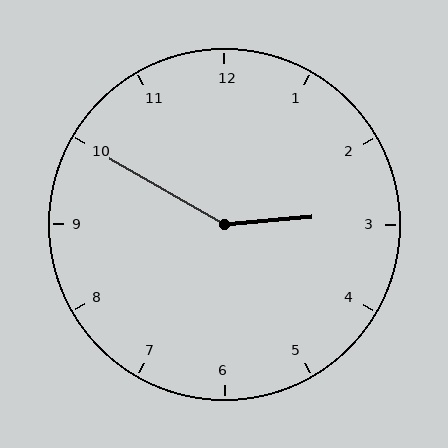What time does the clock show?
2:50.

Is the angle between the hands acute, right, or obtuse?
It is obtuse.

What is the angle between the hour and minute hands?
Approximately 145 degrees.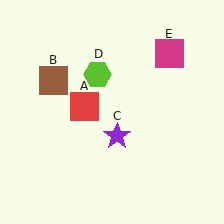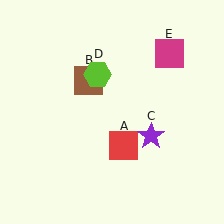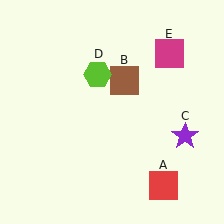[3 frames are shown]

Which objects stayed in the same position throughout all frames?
Lime hexagon (object D) and magenta square (object E) remained stationary.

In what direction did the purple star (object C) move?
The purple star (object C) moved right.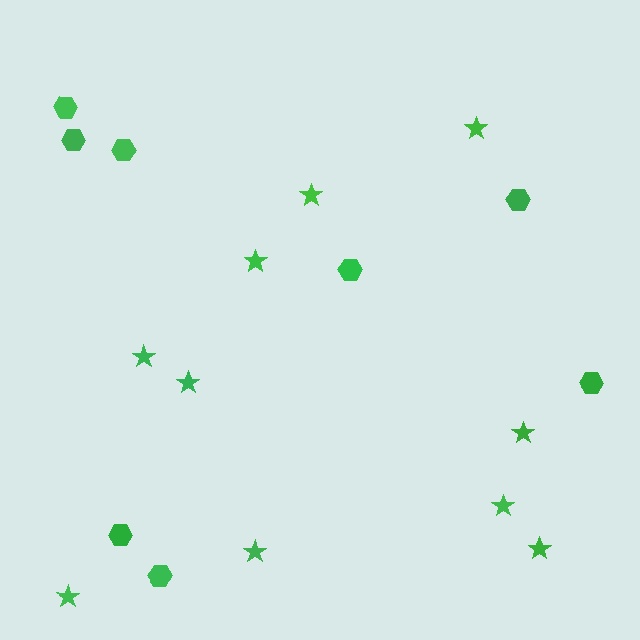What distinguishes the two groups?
There are 2 groups: one group of hexagons (8) and one group of stars (10).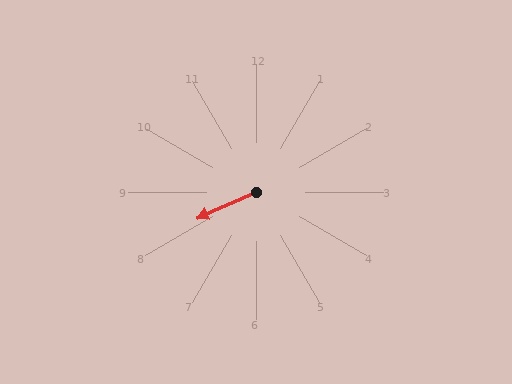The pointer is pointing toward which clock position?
Roughly 8 o'clock.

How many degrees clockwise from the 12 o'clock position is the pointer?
Approximately 246 degrees.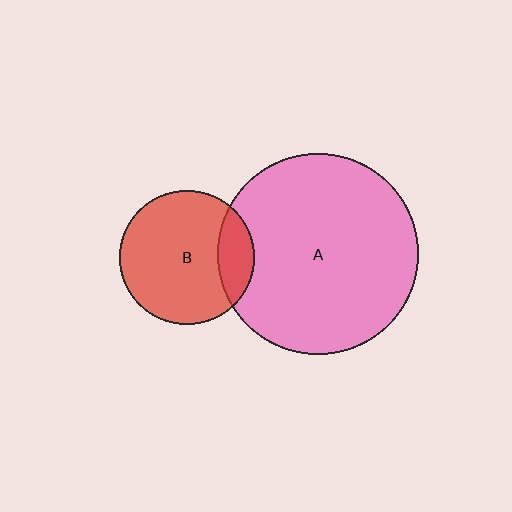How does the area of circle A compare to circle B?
Approximately 2.2 times.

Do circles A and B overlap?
Yes.